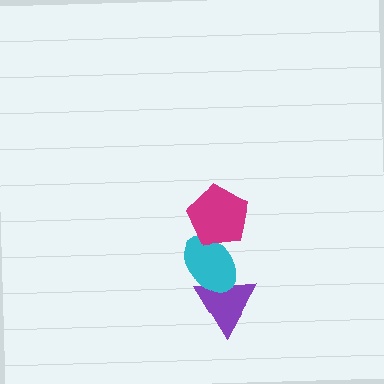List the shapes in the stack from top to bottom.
From top to bottom: the magenta pentagon, the cyan ellipse, the purple triangle.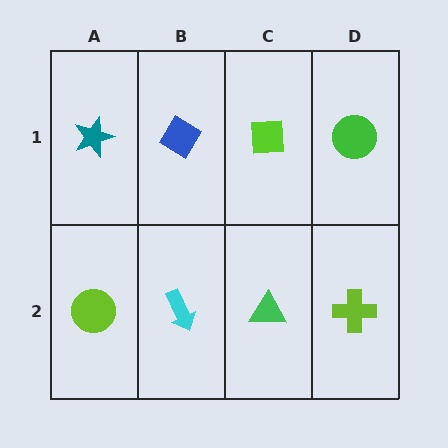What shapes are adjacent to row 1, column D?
A lime cross (row 2, column D), a lime square (row 1, column C).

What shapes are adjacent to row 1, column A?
A lime circle (row 2, column A), a blue diamond (row 1, column B).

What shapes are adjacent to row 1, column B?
A cyan arrow (row 2, column B), a teal star (row 1, column A), a lime square (row 1, column C).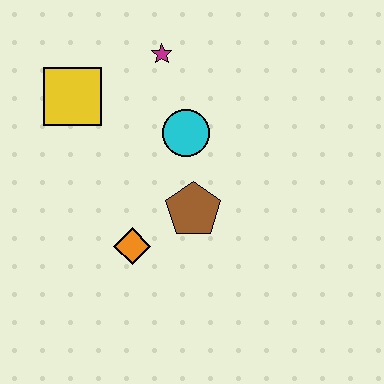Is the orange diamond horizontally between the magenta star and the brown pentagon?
No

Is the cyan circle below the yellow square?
Yes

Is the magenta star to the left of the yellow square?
No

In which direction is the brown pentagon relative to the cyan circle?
The brown pentagon is below the cyan circle.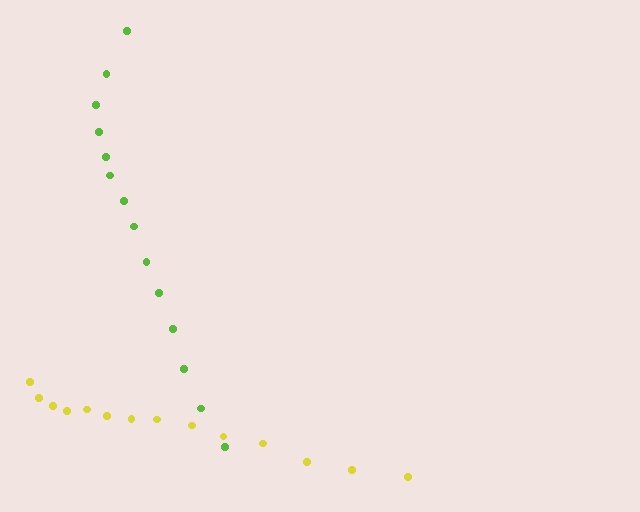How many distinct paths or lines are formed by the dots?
There are 2 distinct paths.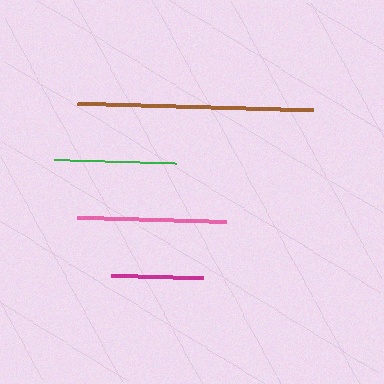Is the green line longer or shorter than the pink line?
The pink line is longer than the green line.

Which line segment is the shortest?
The magenta line is the shortest at approximately 92 pixels.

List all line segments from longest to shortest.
From longest to shortest: brown, pink, green, magenta.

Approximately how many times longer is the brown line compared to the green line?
The brown line is approximately 1.9 times the length of the green line.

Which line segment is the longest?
The brown line is the longest at approximately 235 pixels.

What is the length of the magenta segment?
The magenta segment is approximately 92 pixels long.